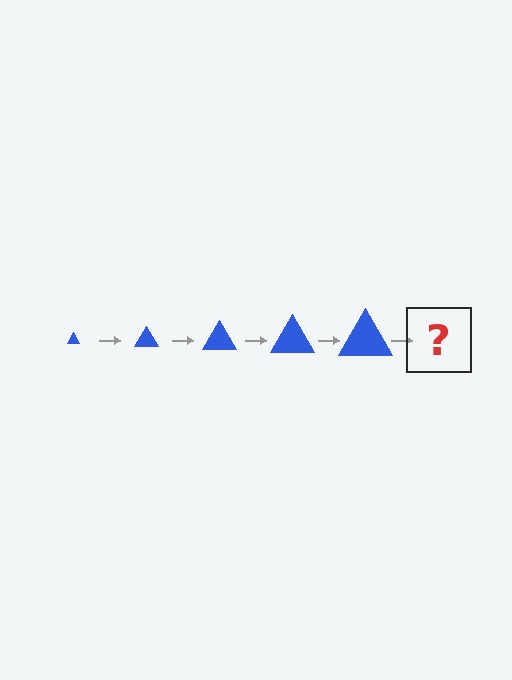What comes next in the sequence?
The next element should be a blue triangle, larger than the previous one.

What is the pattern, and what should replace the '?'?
The pattern is that the triangle gets progressively larger each step. The '?' should be a blue triangle, larger than the previous one.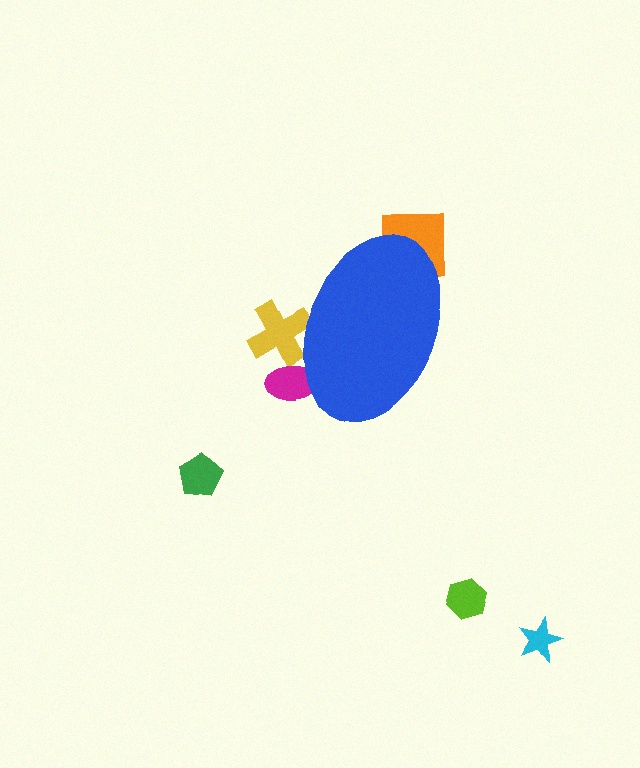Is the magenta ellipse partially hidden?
Yes, the magenta ellipse is partially hidden behind the blue ellipse.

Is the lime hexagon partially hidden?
No, the lime hexagon is fully visible.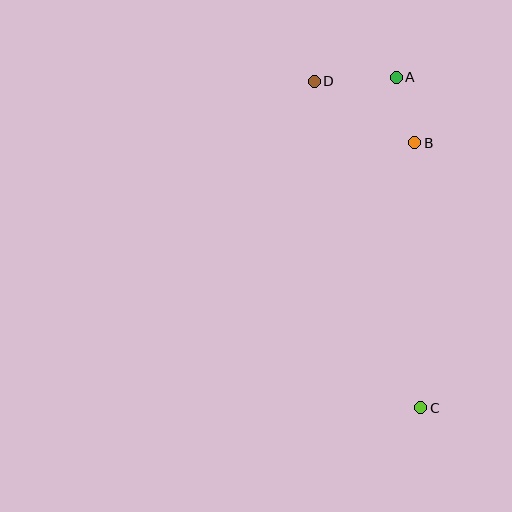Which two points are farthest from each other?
Points C and D are farthest from each other.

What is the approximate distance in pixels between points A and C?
The distance between A and C is approximately 331 pixels.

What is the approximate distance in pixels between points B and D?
The distance between B and D is approximately 118 pixels.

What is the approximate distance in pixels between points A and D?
The distance between A and D is approximately 82 pixels.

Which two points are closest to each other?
Points A and B are closest to each other.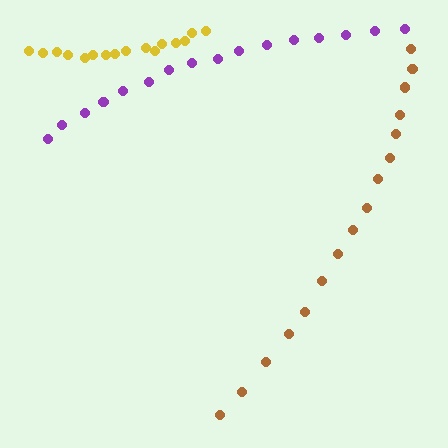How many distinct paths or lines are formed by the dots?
There are 3 distinct paths.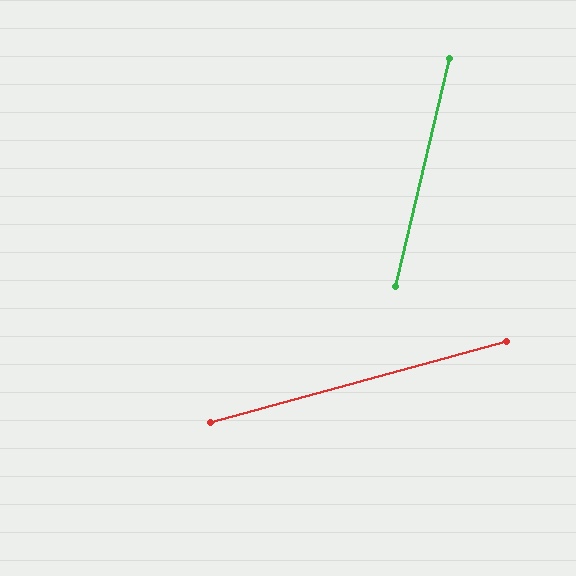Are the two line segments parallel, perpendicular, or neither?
Neither parallel nor perpendicular — they differ by about 61°.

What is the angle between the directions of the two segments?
Approximately 61 degrees.